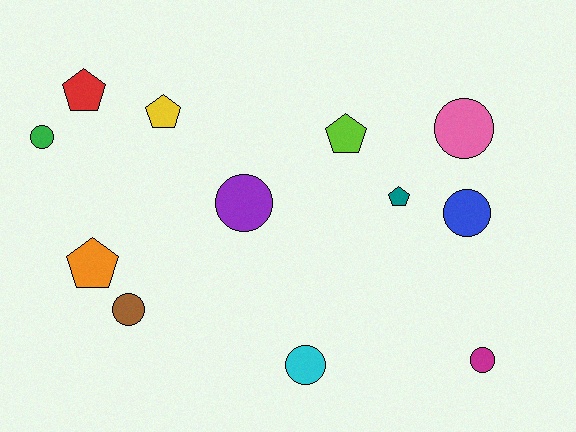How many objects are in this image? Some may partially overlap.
There are 12 objects.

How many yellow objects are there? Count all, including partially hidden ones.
There is 1 yellow object.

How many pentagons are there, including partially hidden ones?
There are 5 pentagons.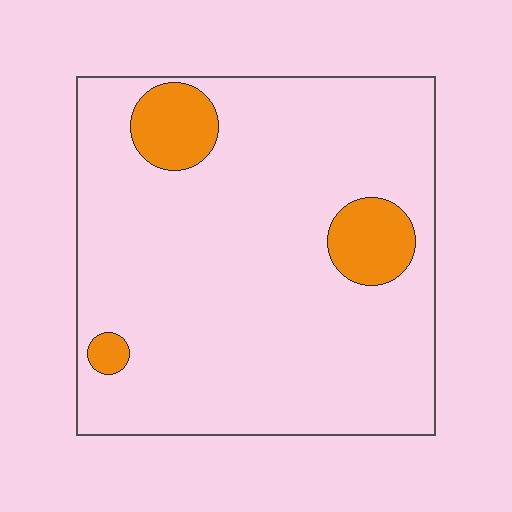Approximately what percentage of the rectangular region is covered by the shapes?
Approximately 10%.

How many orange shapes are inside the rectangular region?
3.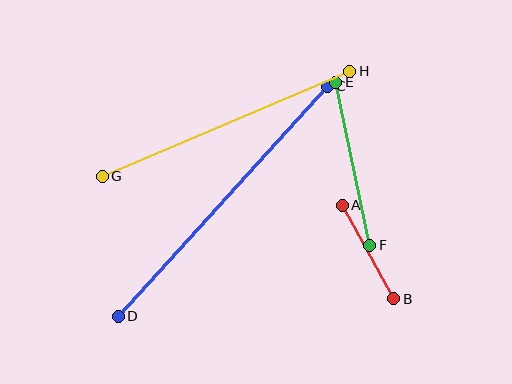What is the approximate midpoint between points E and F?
The midpoint is at approximately (353, 164) pixels.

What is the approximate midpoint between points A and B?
The midpoint is at approximately (368, 252) pixels.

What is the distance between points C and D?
The distance is approximately 311 pixels.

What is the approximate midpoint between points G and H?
The midpoint is at approximately (226, 124) pixels.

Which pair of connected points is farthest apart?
Points C and D are farthest apart.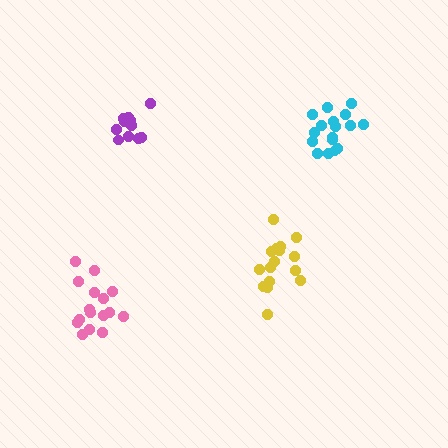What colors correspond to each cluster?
The clusters are colored: cyan, pink, yellow, purple.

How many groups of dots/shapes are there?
There are 4 groups.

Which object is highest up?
The purple cluster is topmost.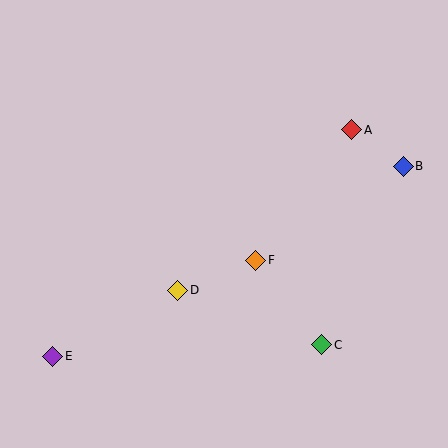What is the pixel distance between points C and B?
The distance between C and B is 196 pixels.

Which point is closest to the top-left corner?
Point D is closest to the top-left corner.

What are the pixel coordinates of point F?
Point F is at (255, 260).